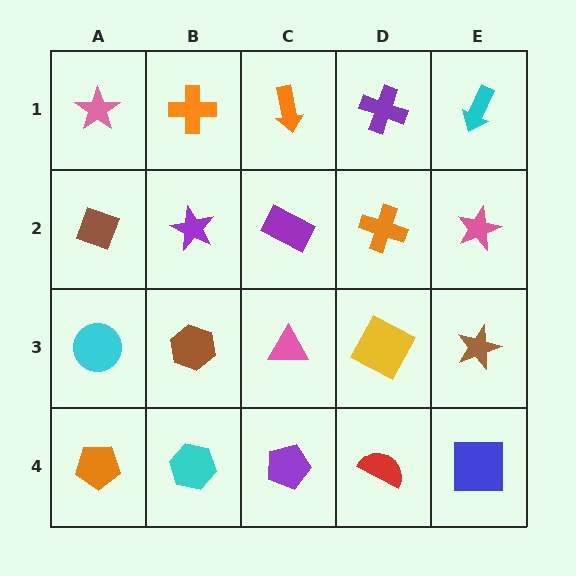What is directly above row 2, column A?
A pink star.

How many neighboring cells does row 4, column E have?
2.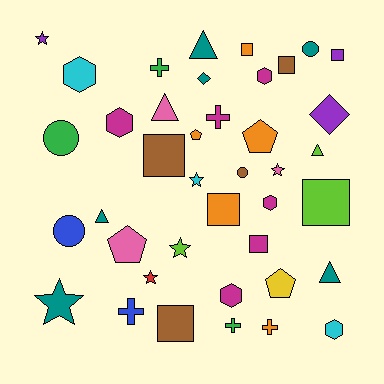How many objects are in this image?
There are 40 objects.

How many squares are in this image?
There are 8 squares.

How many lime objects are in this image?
There are 3 lime objects.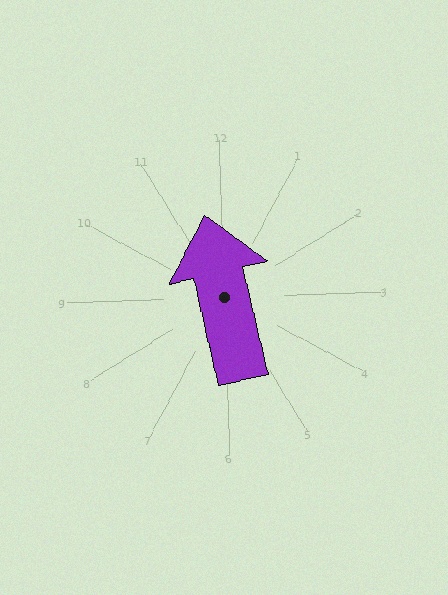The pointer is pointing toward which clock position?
Roughly 12 o'clock.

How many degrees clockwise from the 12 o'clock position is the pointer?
Approximately 349 degrees.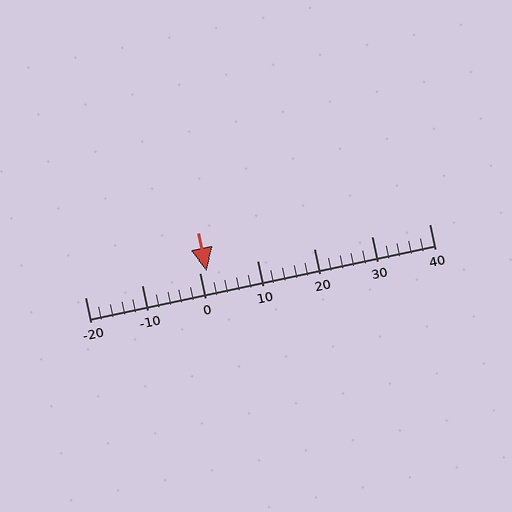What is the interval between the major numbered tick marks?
The major tick marks are spaced 10 units apart.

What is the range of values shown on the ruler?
The ruler shows values from -20 to 40.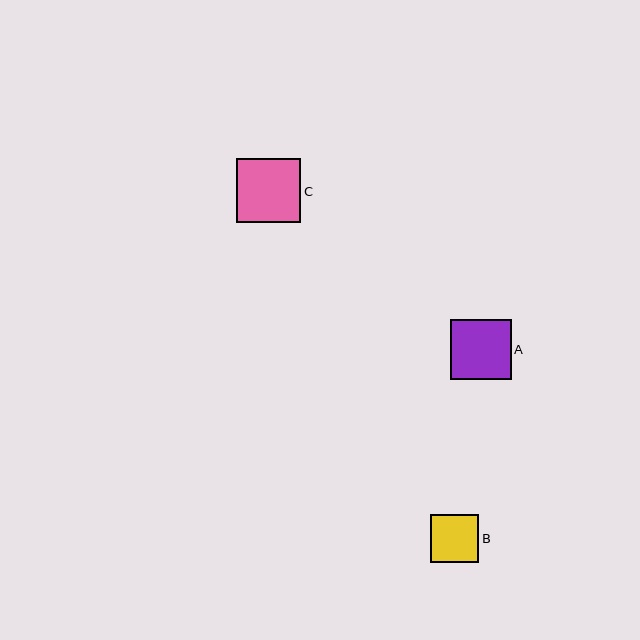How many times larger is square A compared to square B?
Square A is approximately 1.3 times the size of square B.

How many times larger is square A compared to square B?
Square A is approximately 1.3 times the size of square B.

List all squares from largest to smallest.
From largest to smallest: C, A, B.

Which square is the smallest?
Square B is the smallest with a size of approximately 48 pixels.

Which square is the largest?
Square C is the largest with a size of approximately 64 pixels.